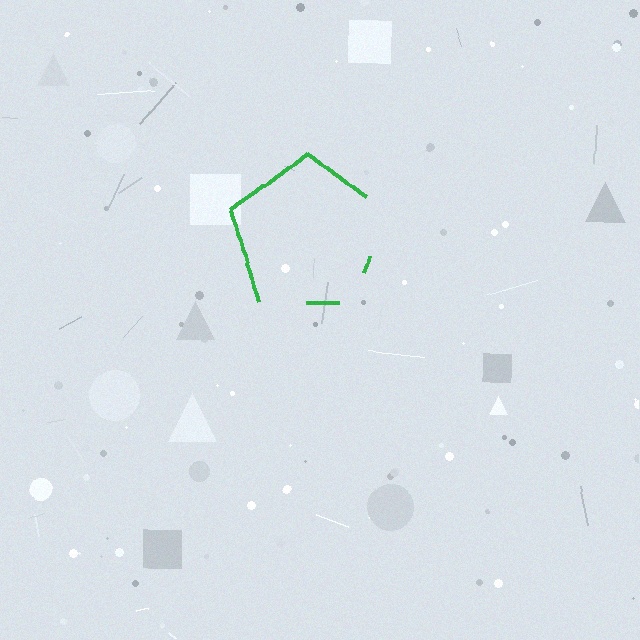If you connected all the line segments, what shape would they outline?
They would outline a pentagon.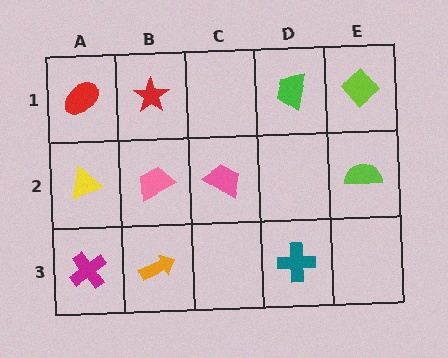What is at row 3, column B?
An orange arrow.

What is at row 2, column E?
A lime semicircle.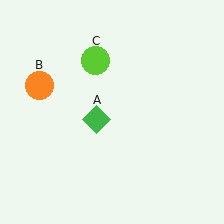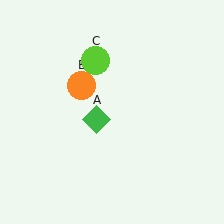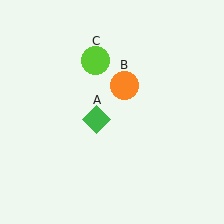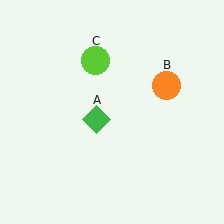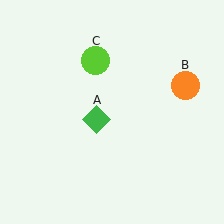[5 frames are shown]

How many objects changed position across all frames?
1 object changed position: orange circle (object B).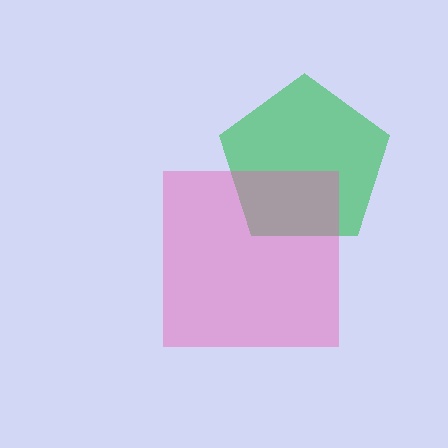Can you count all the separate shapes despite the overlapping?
Yes, there are 2 separate shapes.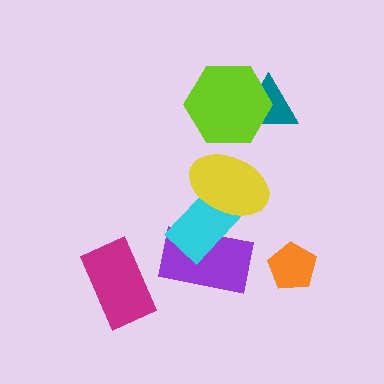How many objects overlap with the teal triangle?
1 object overlaps with the teal triangle.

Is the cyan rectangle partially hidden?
Yes, it is partially covered by another shape.